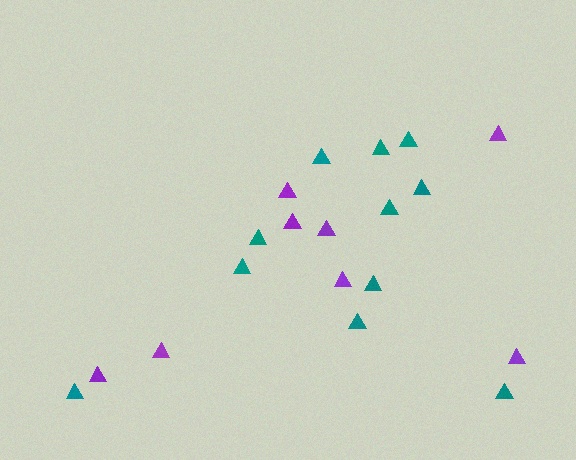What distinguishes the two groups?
There are 2 groups: one group of teal triangles (11) and one group of purple triangles (8).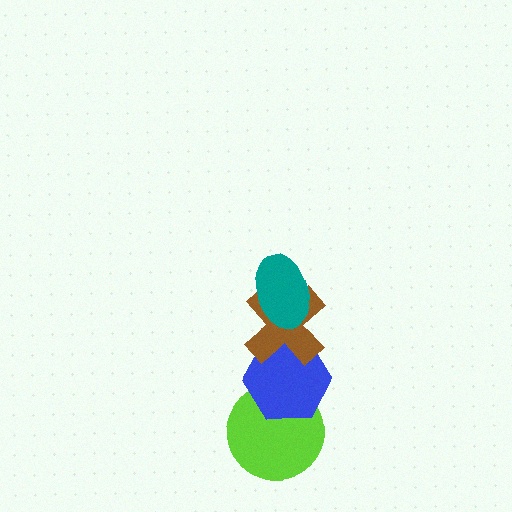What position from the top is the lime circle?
The lime circle is 4th from the top.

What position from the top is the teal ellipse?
The teal ellipse is 1st from the top.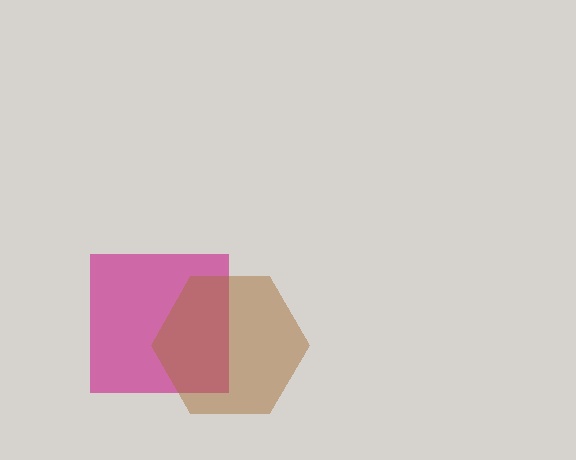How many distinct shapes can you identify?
There are 2 distinct shapes: a magenta square, a brown hexagon.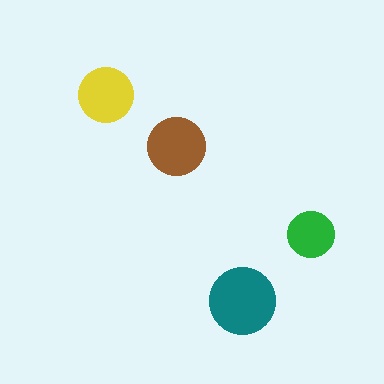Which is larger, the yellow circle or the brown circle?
The brown one.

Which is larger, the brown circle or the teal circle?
The teal one.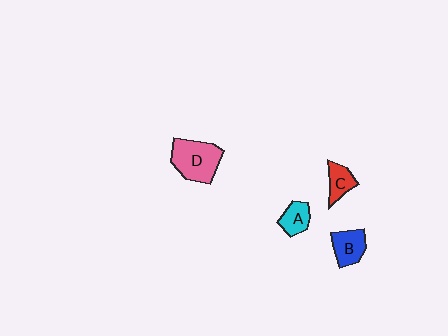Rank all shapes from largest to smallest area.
From largest to smallest: D (pink), B (blue), A (cyan), C (red).